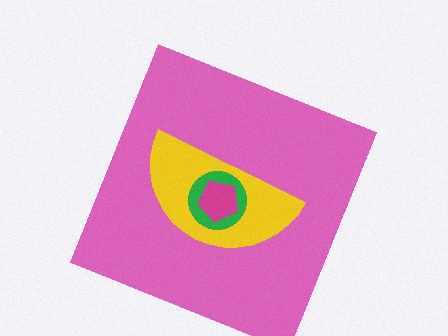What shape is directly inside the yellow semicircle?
The green circle.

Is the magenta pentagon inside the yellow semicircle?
Yes.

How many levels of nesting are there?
4.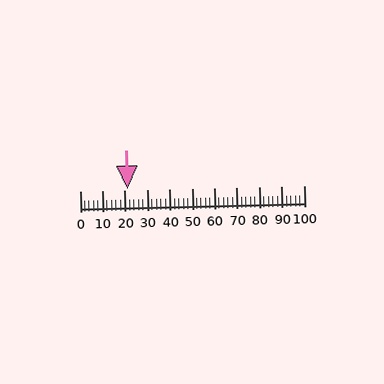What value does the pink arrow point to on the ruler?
The pink arrow points to approximately 21.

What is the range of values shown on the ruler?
The ruler shows values from 0 to 100.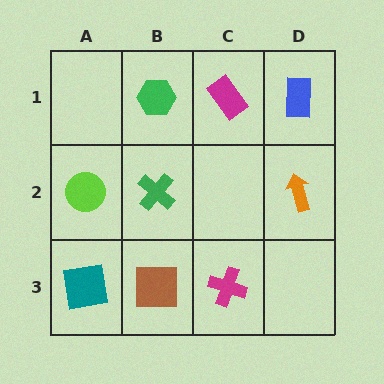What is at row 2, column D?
An orange arrow.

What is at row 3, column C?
A magenta cross.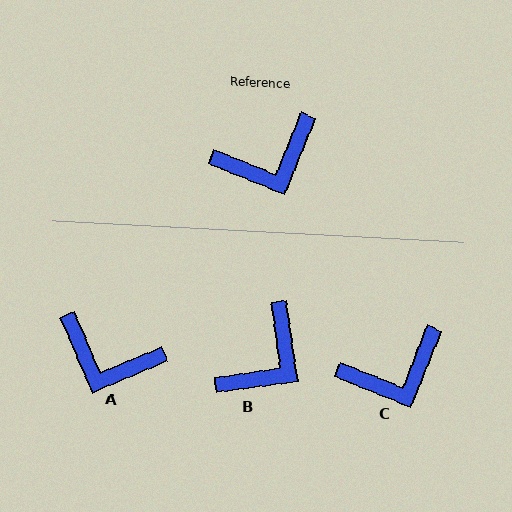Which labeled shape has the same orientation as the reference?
C.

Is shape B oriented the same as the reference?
No, it is off by about 30 degrees.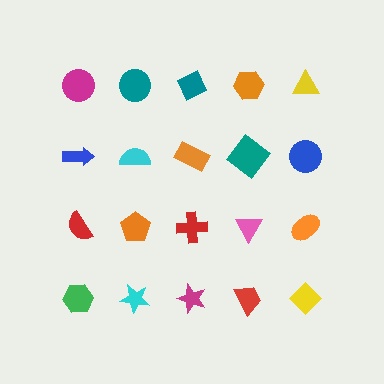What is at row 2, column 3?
An orange rectangle.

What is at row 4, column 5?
A yellow diamond.